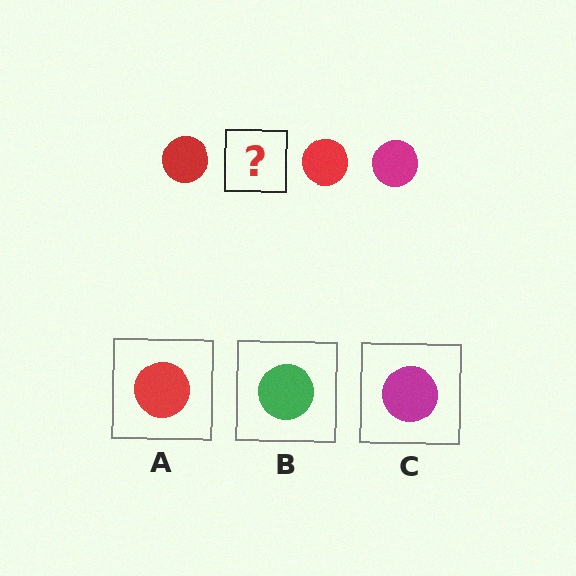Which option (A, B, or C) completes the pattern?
C.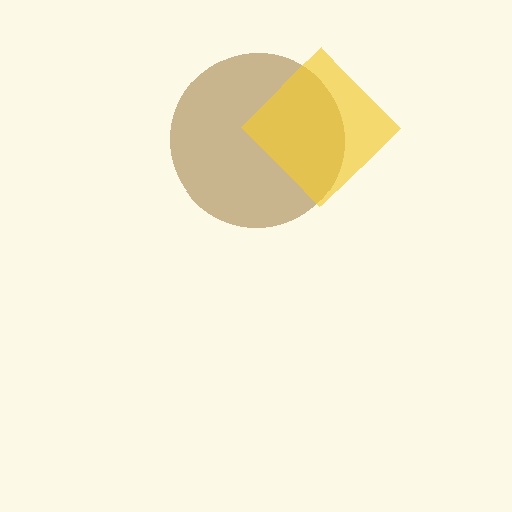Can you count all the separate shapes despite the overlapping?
Yes, there are 2 separate shapes.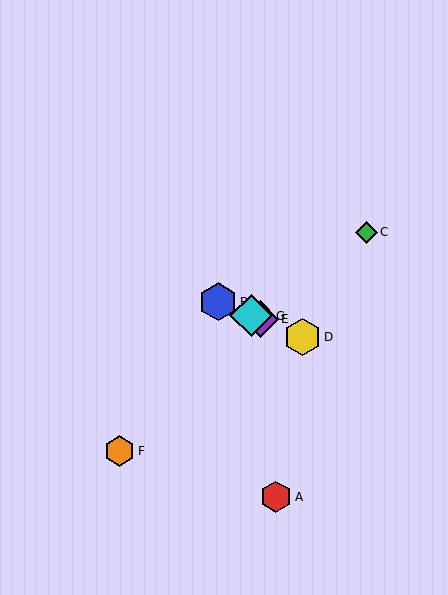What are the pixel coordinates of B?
Object B is at (218, 302).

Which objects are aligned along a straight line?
Objects B, D, E, G are aligned along a straight line.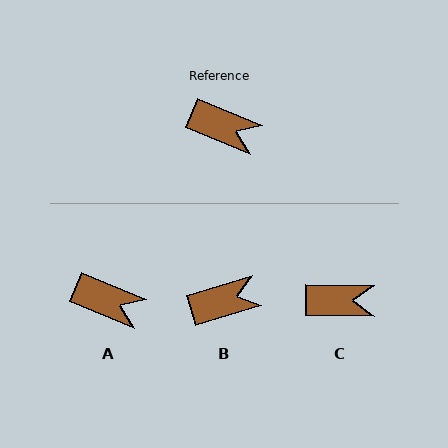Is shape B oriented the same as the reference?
No, it is off by about 39 degrees.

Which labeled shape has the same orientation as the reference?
A.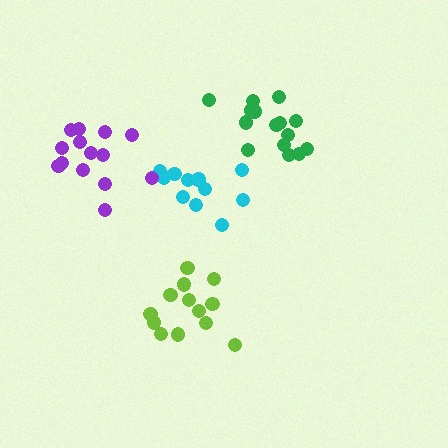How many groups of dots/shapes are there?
There are 4 groups.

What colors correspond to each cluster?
The clusters are colored: cyan, green, lime, purple.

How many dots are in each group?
Group 1: 11 dots, Group 2: 15 dots, Group 3: 13 dots, Group 4: 14 dots (53 total).